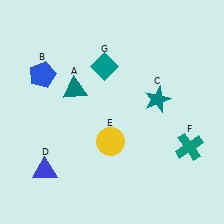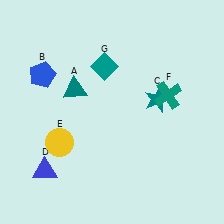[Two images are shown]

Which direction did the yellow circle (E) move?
The yellow circle (E) moved left.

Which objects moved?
The objects that moved are: the yellow circle (E), the teal cross (F).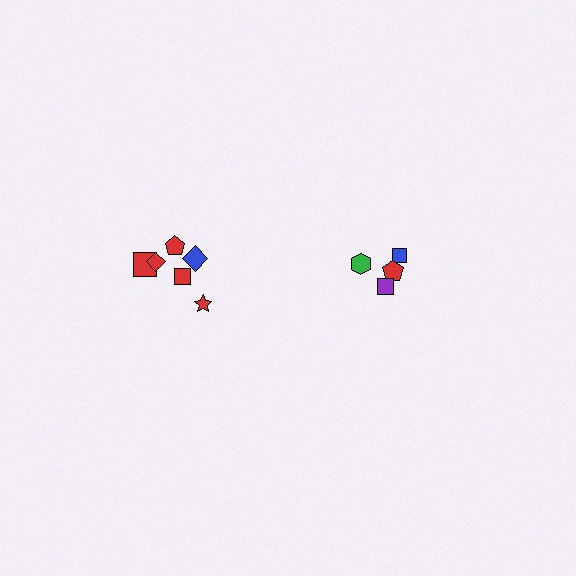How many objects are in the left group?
There are 6 objects.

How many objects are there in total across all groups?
There are 10 objects.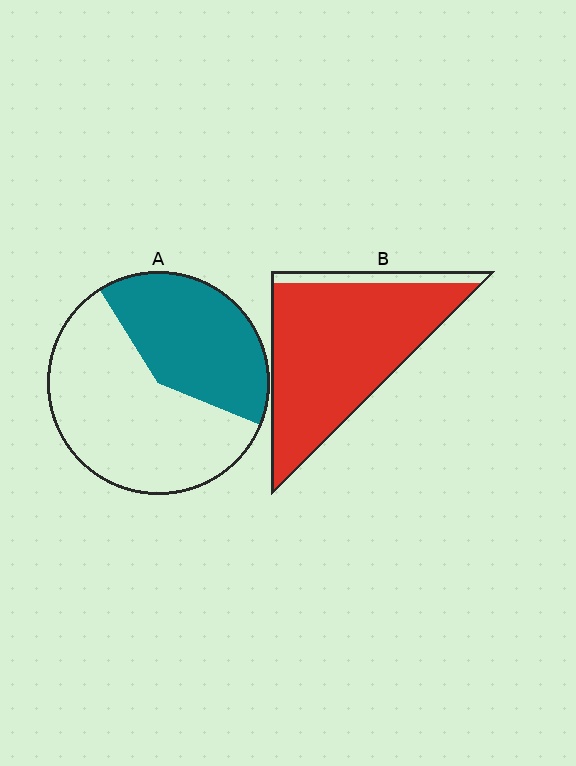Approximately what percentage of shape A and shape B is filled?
A is approximately 40% and B is approximately 90%.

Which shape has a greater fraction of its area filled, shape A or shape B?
Shape B.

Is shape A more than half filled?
No.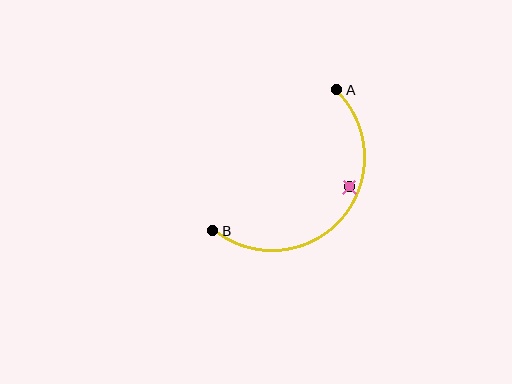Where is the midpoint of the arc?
The arc midpoint is the point on the curve farthest from the straight line joining A and B. It sits below and to the right of that line.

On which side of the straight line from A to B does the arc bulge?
The arc bulges below and to the right of the straight line connecting A and B.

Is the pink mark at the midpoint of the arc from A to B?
No — the pink mark does not lie on the arc at all. It sits slightly inside the curve.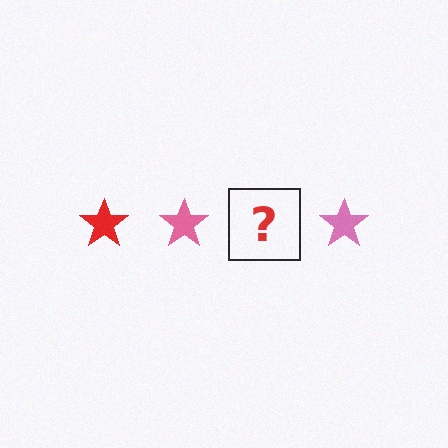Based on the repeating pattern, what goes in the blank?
The blank should be a red star.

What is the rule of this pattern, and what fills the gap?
The rule is that the pattern cycles through red, pink stars. The gap should be filled with a red star.